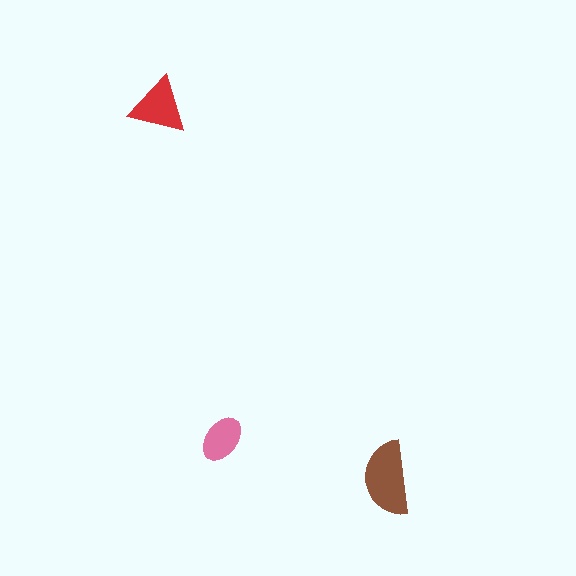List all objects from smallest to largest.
The pink ellipse, the red triangle, the brown semicircle.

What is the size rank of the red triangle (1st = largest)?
2nd.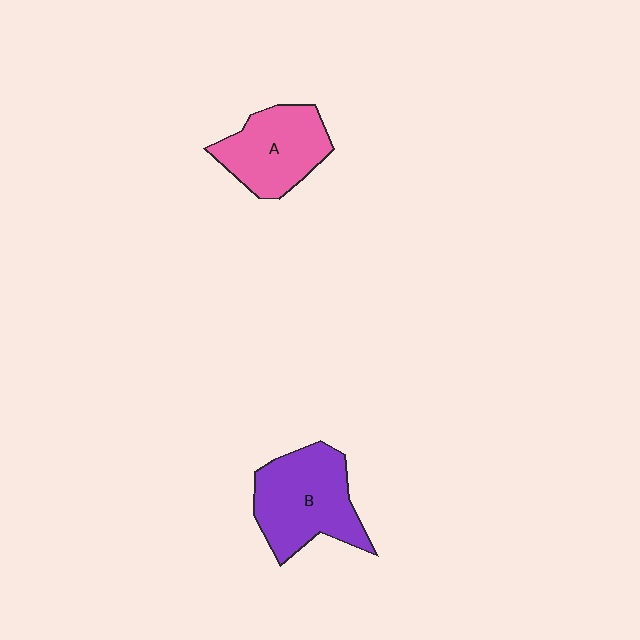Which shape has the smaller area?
Shape A (pink).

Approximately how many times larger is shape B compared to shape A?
Approximately 1.2 times.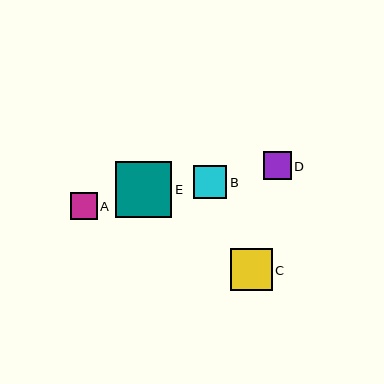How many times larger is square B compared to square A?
Square B is approximately 1.2 times the size of square A.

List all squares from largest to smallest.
From largest to smallest: E, C, B, D, A.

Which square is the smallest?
Square A is the smallest with a size of approximately 27 pixels.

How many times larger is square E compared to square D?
Square E is approximately 2.0 times the size of square D.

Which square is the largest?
Square E is the largest with a size of approximately 56 pixels.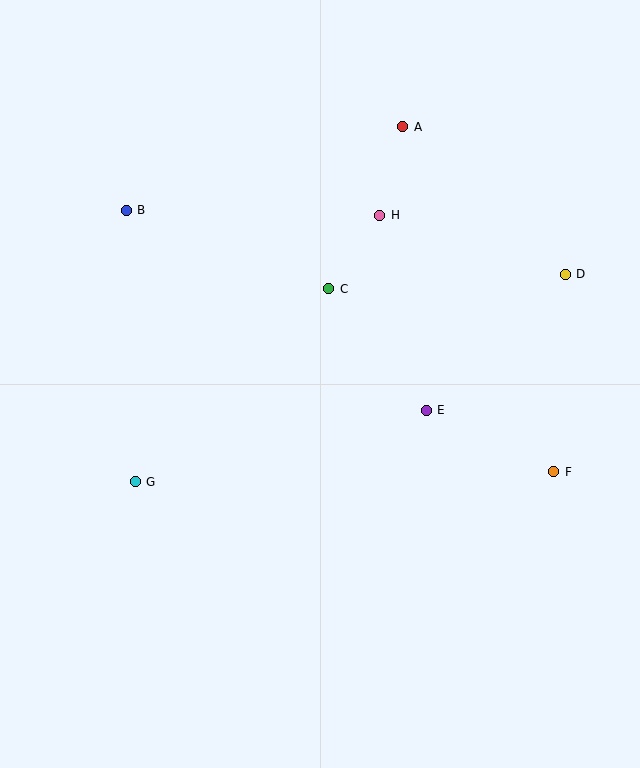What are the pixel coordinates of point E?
Point E is at (426, 410).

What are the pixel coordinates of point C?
Point C is at (329, 289).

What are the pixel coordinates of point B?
Point B is at (126, 210).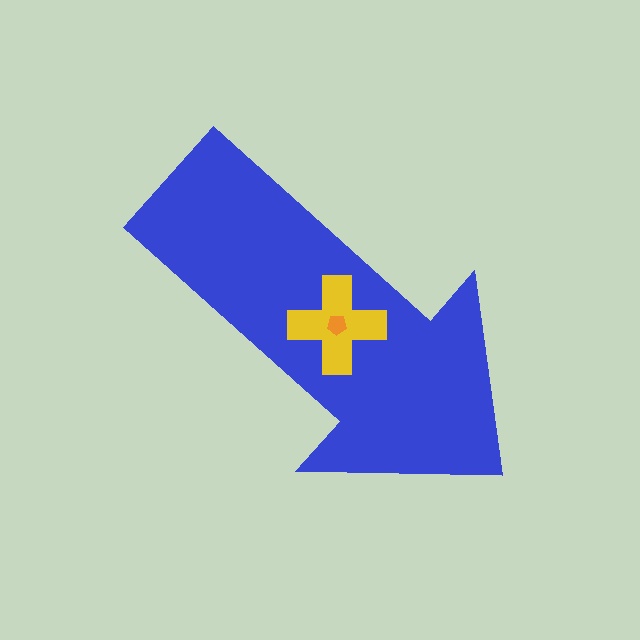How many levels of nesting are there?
3.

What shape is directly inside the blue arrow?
The yellow cross.